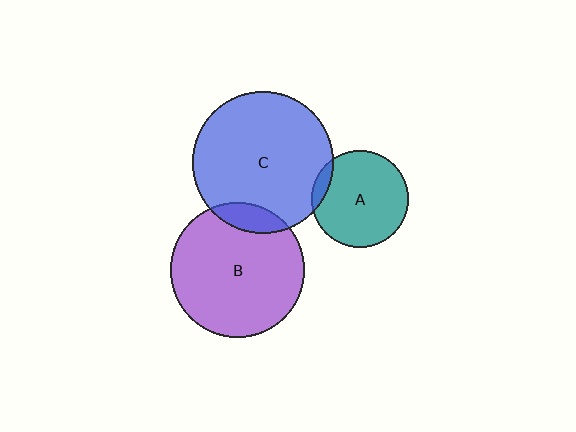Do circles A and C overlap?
Yes.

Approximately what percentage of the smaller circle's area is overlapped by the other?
Approximately 10%.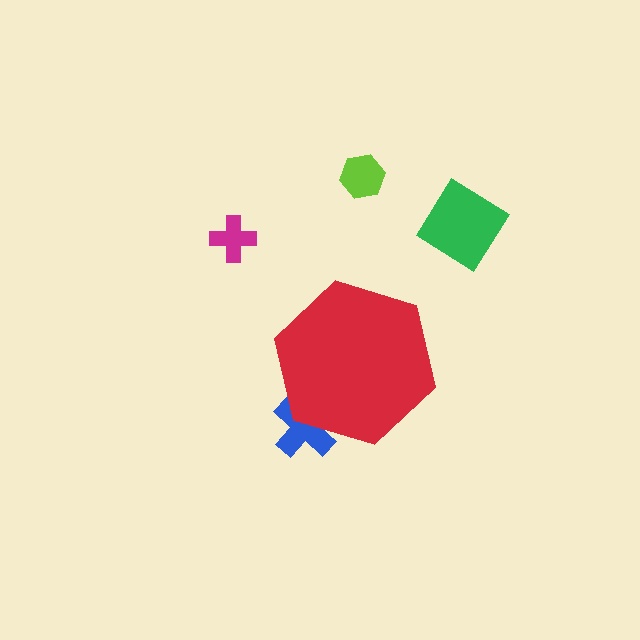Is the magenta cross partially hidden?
No, the magenta cross is fully visible.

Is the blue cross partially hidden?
Yes, the blue cross is partially hidden behind the red hexagon.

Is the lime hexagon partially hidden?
No, the lime hexagon is fully visible.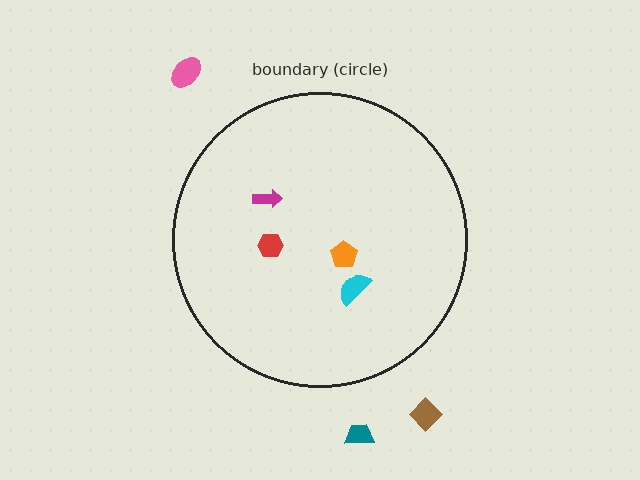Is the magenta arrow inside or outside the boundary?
Inside.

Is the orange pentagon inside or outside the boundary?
Inside.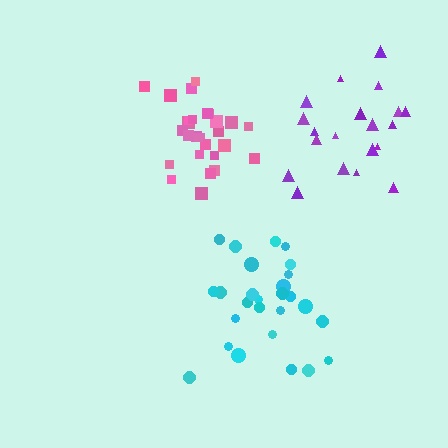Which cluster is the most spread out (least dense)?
Purple.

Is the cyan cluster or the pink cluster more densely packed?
Pink.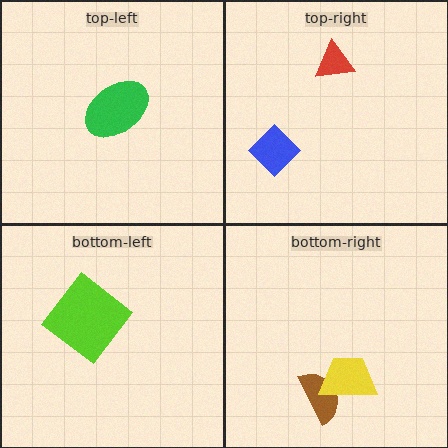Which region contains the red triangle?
The top-right region.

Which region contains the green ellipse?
The top-left region.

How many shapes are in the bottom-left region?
1.